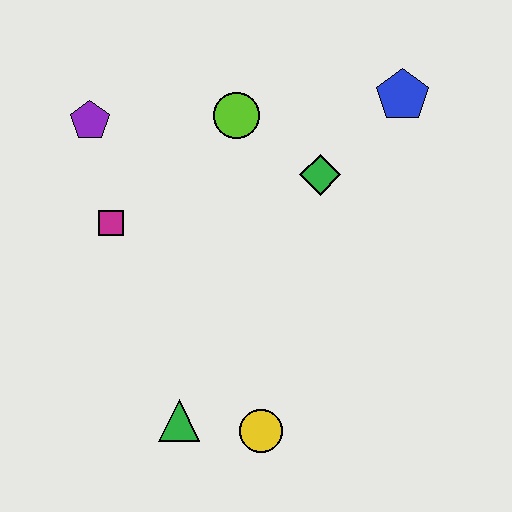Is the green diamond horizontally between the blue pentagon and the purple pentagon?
Yes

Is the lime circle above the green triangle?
Yes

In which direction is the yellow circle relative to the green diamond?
The yellow circle is below the green diamond.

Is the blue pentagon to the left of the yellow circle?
No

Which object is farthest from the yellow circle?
The blue pentagon is farthest from the yellow circle.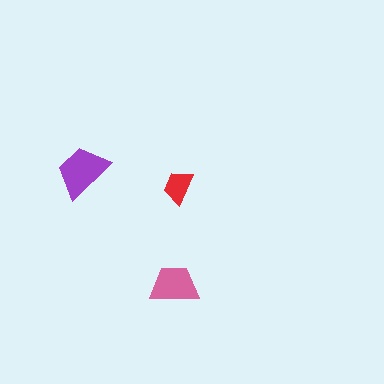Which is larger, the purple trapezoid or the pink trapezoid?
The purple one.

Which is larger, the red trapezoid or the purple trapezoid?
The purple one.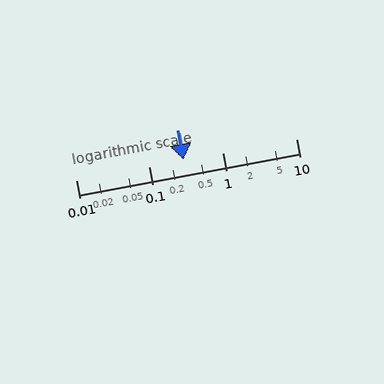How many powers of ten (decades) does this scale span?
The scale spans 3 decades, from 0.01 to 10.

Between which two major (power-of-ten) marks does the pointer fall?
The pointer is between 0.1 and 1.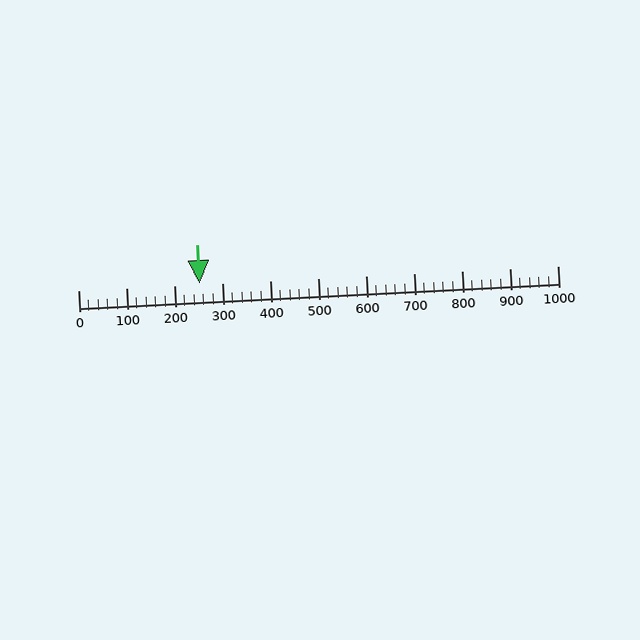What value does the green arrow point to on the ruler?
The green arrow points to approximately 252.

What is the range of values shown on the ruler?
The ruler shows values from 0 to 1000.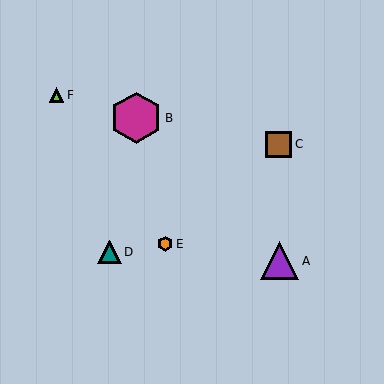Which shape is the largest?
The magenta hexagon (labeled B) is the largest.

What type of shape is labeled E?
Shape E is an orange hexagon.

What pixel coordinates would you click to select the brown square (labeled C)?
Click at (279, 144) to select the brown square C.